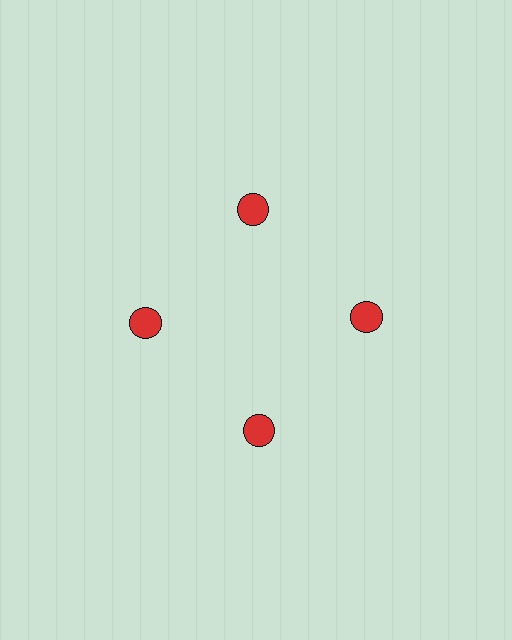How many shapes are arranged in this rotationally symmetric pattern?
There are 4 shapes, arranged in 4 groups of 1.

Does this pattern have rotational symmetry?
Yes, this pattern has 4-fold rotational symmetry. It looks the same after rotating 90 degrees around the center.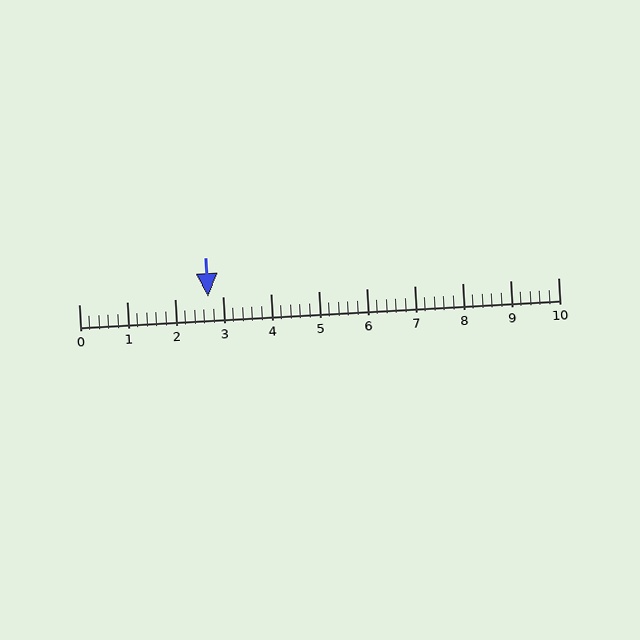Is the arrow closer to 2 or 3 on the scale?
The arrow is closer to 3.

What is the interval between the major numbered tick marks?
The major tick marks are spaced 1 units apart.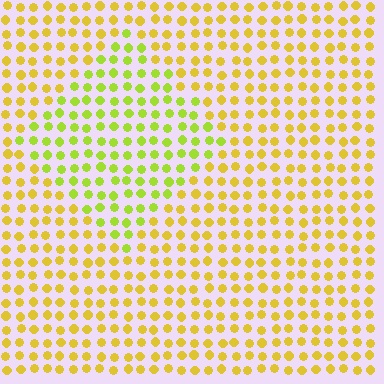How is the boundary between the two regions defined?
The boundary is defined purely by a slight shift in hue (about 31 degrees). Spacing, size, and orientation are identical on both sides.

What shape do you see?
I see a diamond.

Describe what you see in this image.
The image is filled with small yellow elements in a uniform arrangement. A diamond-shaped region is visible where the elements are tinted to a slightly different hue, forming a subtle color boundary.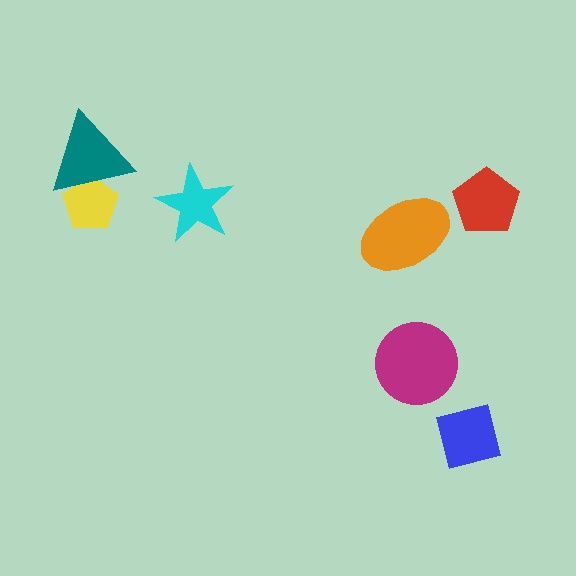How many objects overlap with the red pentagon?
0 objects overlap with the red pentagon.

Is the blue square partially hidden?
No, no other shape covers it.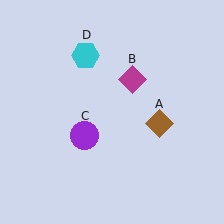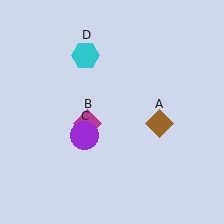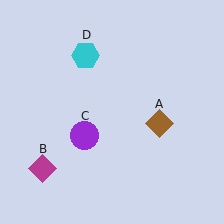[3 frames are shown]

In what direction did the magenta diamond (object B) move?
The magenta diamond (object B) moved down and to the left.